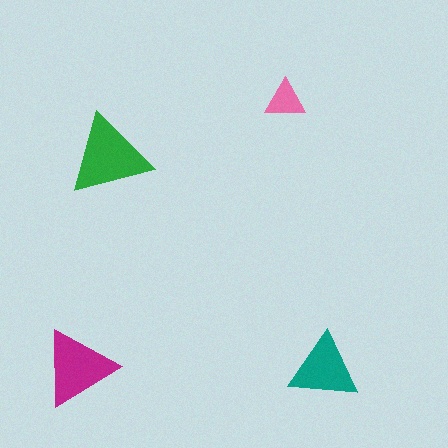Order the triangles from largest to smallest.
the green one, the magenta one, the teal one, the pink one.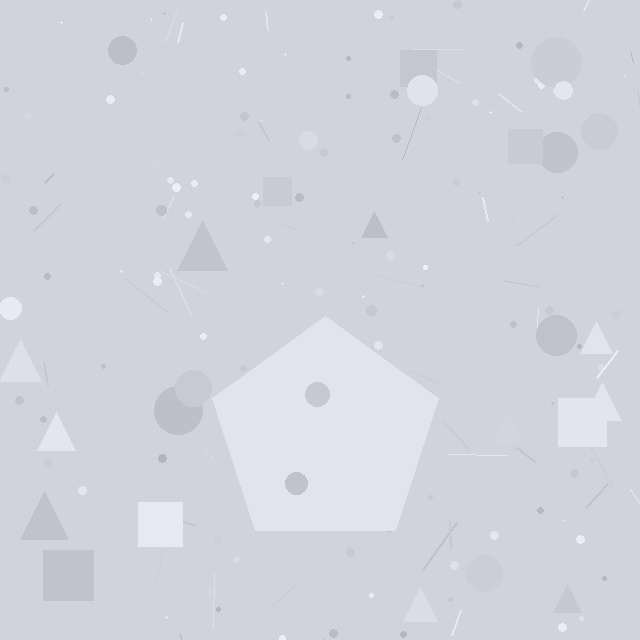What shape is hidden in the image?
A pentagon is hidden in the image.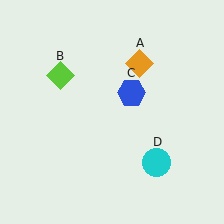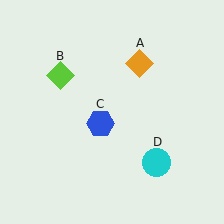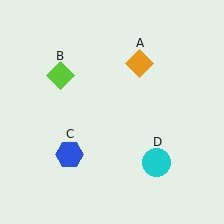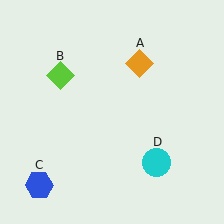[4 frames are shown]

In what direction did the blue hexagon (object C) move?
The blue hexagon (object C) moved down and to the left.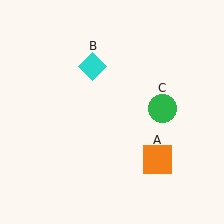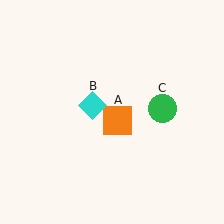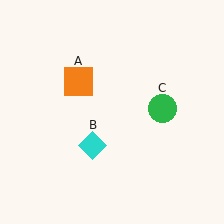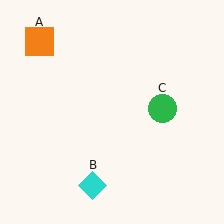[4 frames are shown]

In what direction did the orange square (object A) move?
The orange square (object A) moved up and to the left.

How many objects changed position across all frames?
2 objects changed position: orange square (object A), cyan diamond (object B).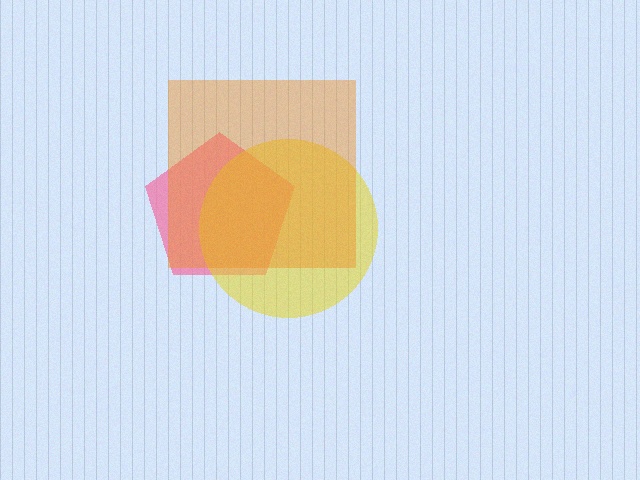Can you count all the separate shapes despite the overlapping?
Yes, there are 3 separate shapes.